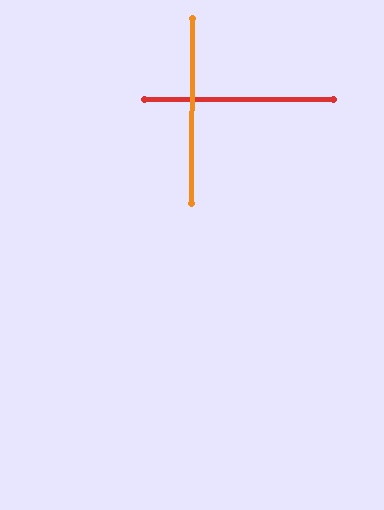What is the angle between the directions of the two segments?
Approximately 90 degrees.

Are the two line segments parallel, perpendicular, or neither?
Perpendicular — they meet at approximately 90°.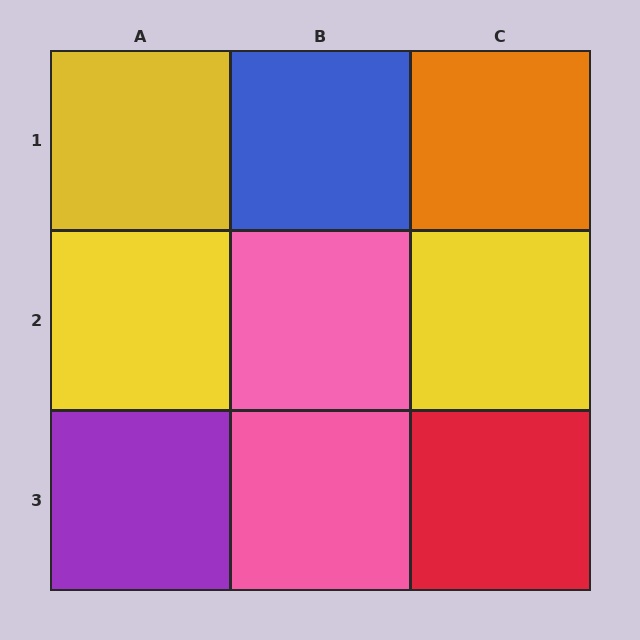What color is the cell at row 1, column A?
Yellow.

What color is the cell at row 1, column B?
Blue.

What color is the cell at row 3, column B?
Pink.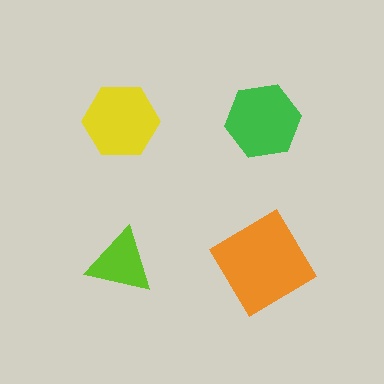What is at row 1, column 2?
A green hexagon.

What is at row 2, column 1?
A lime triangle.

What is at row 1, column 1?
A yellow hexagon.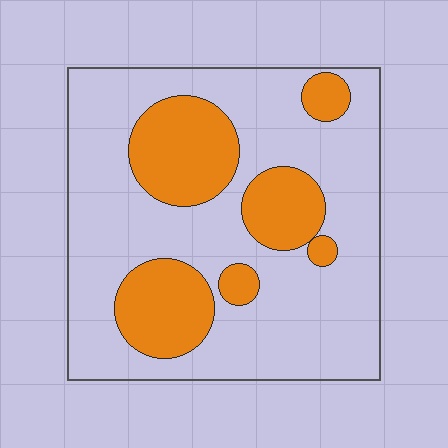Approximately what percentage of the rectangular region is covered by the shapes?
Approximately 30%.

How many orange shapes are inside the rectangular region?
6.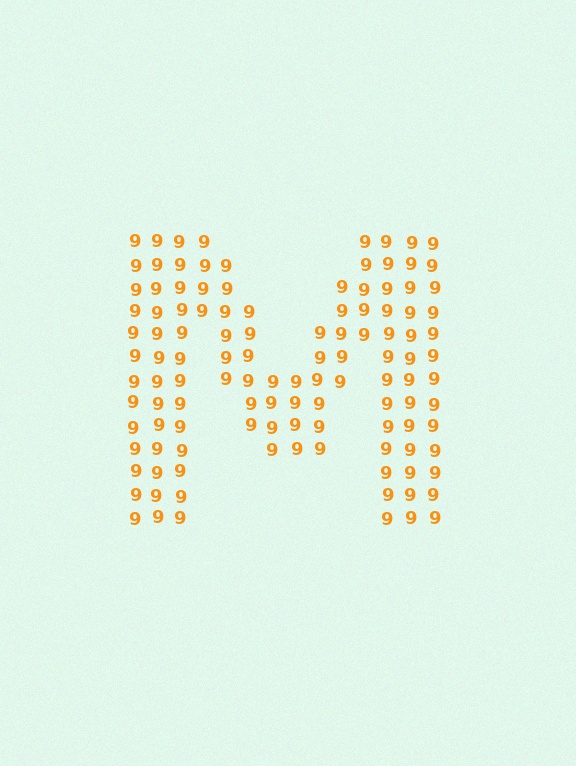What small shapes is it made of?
It is made of small digit 9's.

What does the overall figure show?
The overall figure shows the letter M.